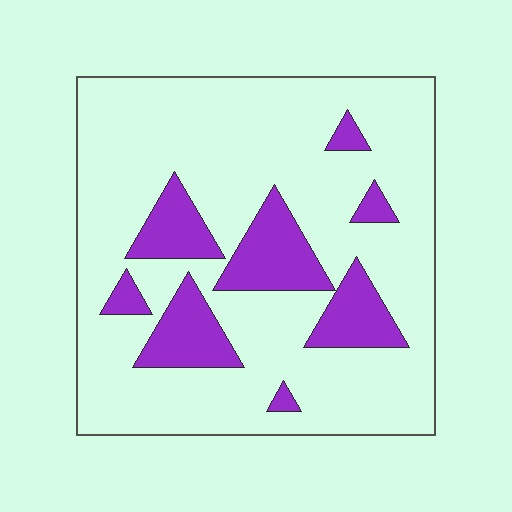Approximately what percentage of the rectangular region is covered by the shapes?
Approximately 20%.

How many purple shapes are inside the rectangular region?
8.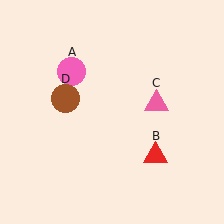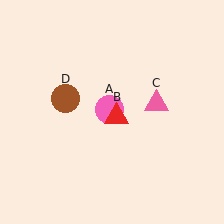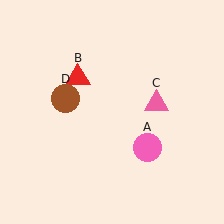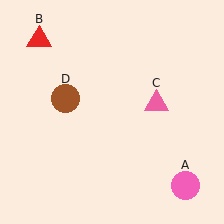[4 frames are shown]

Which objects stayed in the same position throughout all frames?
Pink triangle (object C) and brown circle (object D) remained stationary.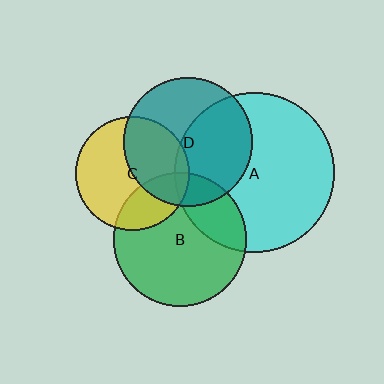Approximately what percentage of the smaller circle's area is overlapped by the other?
Approximately 25%.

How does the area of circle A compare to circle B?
Approximately 1.4 times.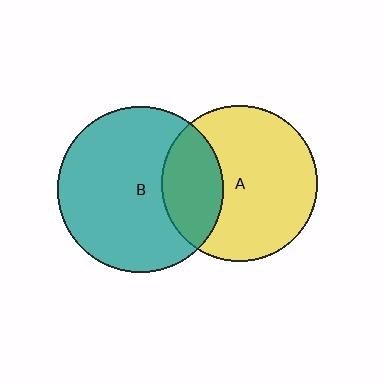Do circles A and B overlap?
Yes.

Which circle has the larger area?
Circle B (teal).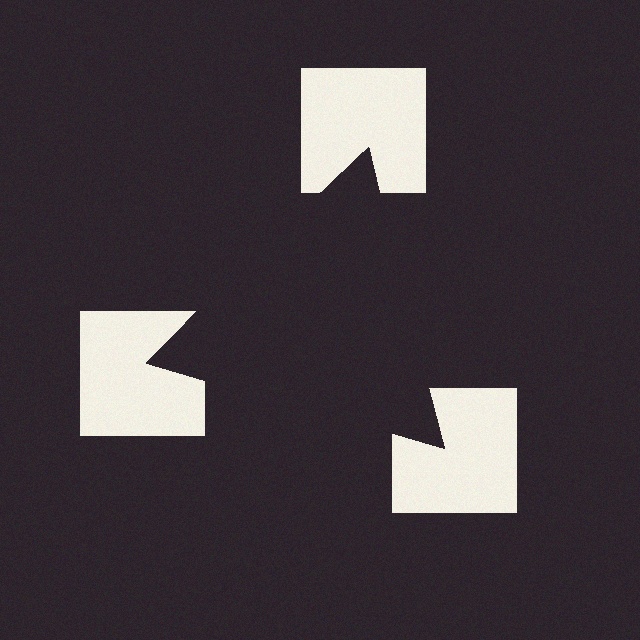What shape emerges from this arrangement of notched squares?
An illusory triangle — its edges are inferred from the aligned wedge cuts in the notched squares, not physically drawn.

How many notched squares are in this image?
There are 3 — one at each vertex of the illusory triangle.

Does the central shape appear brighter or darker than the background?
It typically appears slightly darker than the background, even though no actual brightness change is drawn.